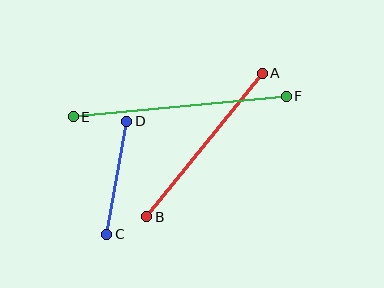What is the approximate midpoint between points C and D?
The midpoint is at approximately (117, 178) pixels.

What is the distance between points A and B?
The distance is approximately 184 pixels.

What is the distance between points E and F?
The distance is approximately 214 pixels.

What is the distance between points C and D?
The distance is approximately 115 pixels.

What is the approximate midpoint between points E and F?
The midpoint is at approximately (180, 106) pixels.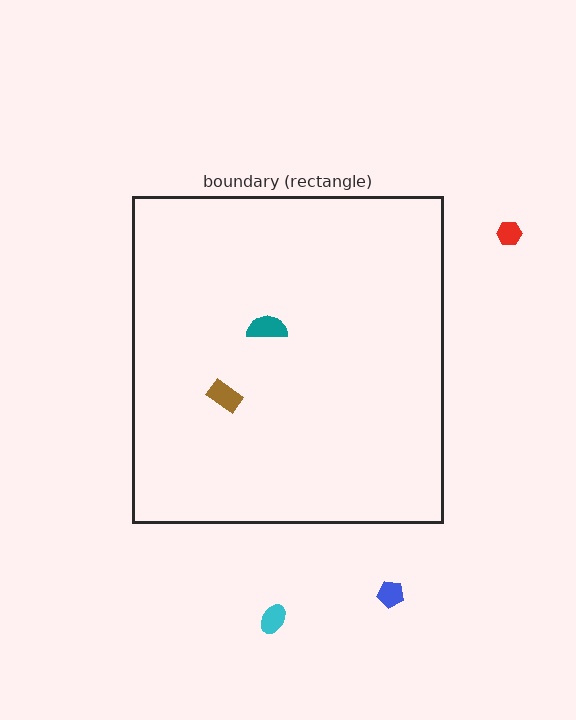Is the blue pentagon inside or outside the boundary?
Outside.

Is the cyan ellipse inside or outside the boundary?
Outside.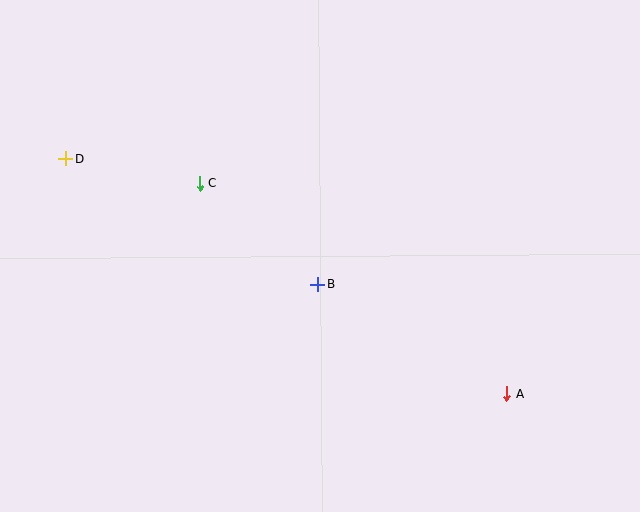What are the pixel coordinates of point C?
Point C is at (200, 183).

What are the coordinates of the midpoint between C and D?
The midpoint between C and D is at (133, 171).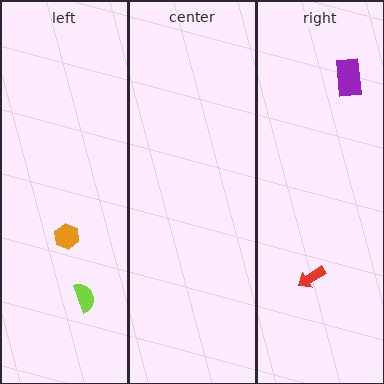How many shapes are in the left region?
2.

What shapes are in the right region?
The red arrow, the purple rectangle.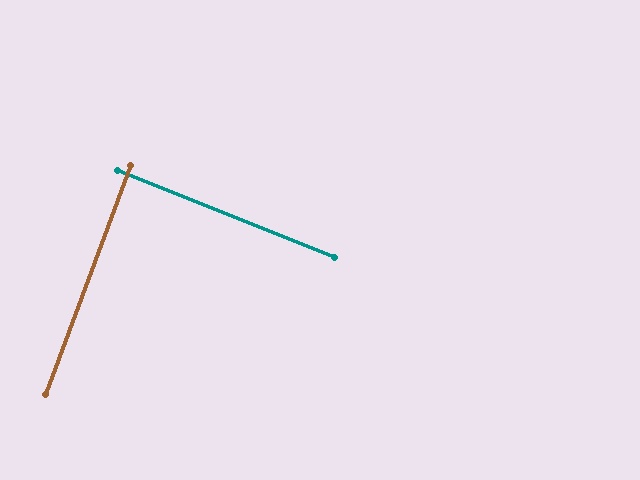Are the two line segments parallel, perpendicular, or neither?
Perpendicular — they meet at approximately 89°.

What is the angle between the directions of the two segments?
Approximately 89 degrees.